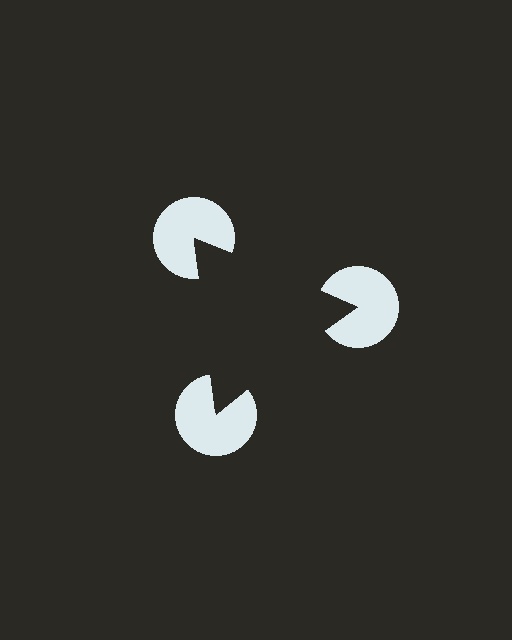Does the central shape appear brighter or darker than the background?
It typically appears slightly darker than the background, even though no actual brightness change is drawn.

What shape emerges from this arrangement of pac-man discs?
An illusory triangle — its edges are inferred from the aligned wedge cuts in the pac-man discs, not physically drawn.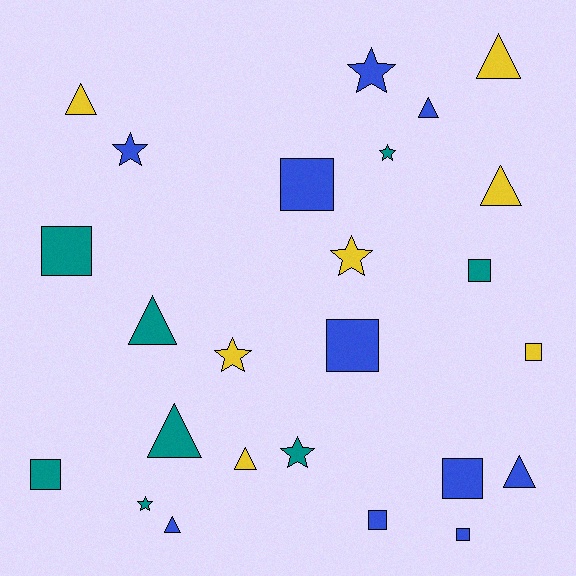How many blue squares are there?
There are 5 blue squares.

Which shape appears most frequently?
Triangle, with 9 objects.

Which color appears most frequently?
Blue, with 10 objects.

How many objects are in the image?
There are 25 objects.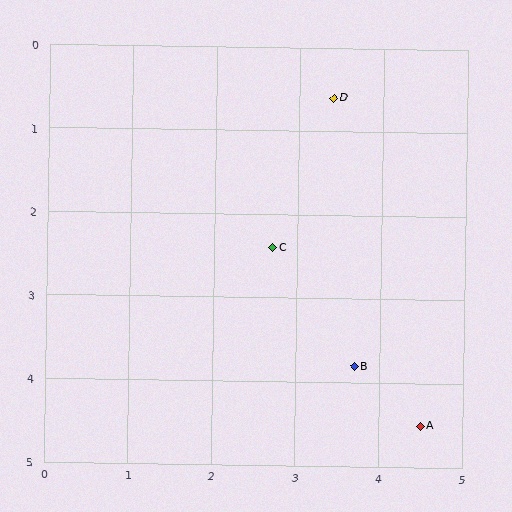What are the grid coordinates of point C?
Point C is at approximately (2.7, 2.4).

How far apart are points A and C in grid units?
Points A and C are about 2.8 grid units apart.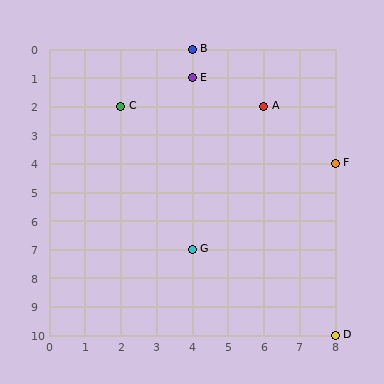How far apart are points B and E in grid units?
Points B and E are 1 row apart.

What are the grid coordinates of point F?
Point F is at grid coordinates (8, 4).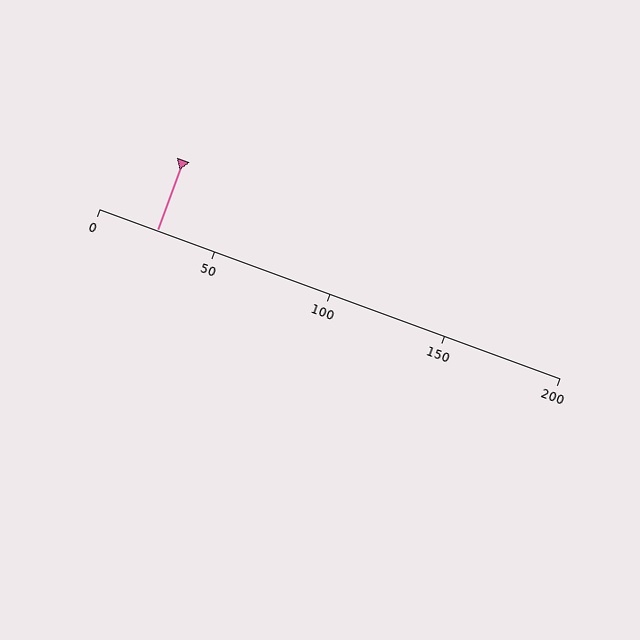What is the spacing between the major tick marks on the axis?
The major ticks are spaced 50 apart.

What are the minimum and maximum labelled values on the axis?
The axis runs from 0 to 200.